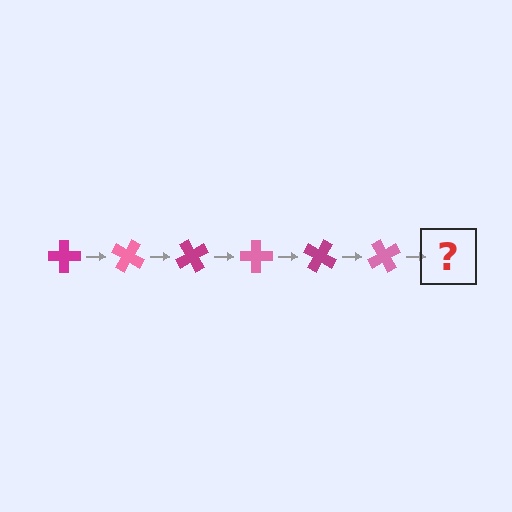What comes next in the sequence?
The next element should be a magenta cross, rotated 180 degrees from the start.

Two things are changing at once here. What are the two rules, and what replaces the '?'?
The two rules are that it rotates 30 degrees each step and the color cycles through magenta and pink. The '?' should be a magenta cross, rotated 180 degrees from the start.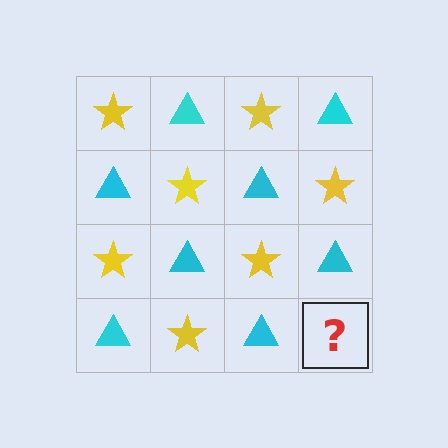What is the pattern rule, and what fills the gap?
The rule is that it alternates yellow star and cyan triangle in a checkerboard pattern. The gap should be filled with a yellow star.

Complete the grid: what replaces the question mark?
The question mark should be replaced with a yellow star.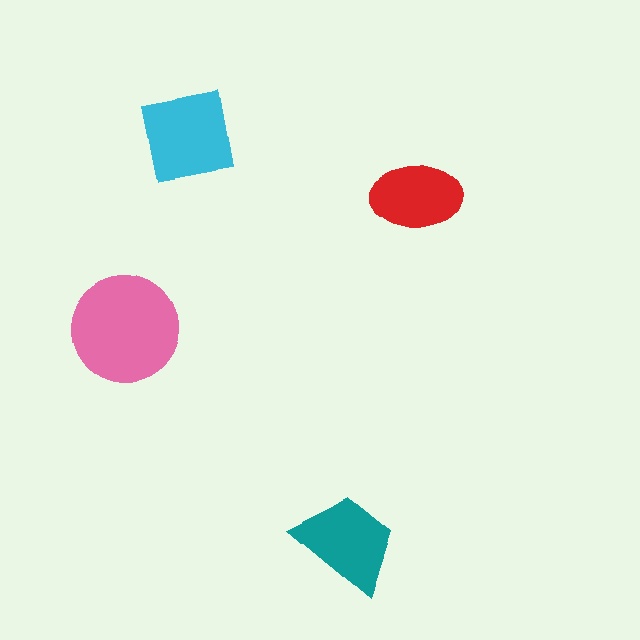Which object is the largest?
The pink circle.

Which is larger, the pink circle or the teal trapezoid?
The pink circle.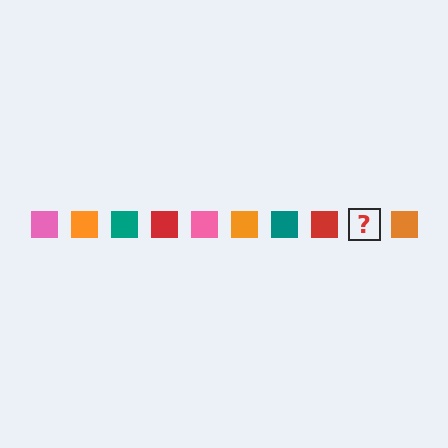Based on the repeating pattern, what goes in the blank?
The blank should be a pink square.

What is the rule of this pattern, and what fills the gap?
The rule is that the pattern cycles through pink, orange, teal, red squares. The gap should be filled with a pink square.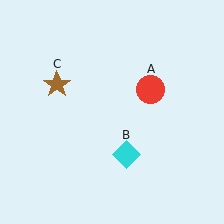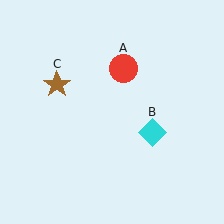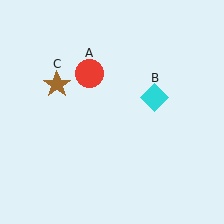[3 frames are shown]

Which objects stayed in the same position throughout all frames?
Brown star (object C) remained stationary.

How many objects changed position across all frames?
2 objects changed position: red circle (object A), cyan diamond (object B).